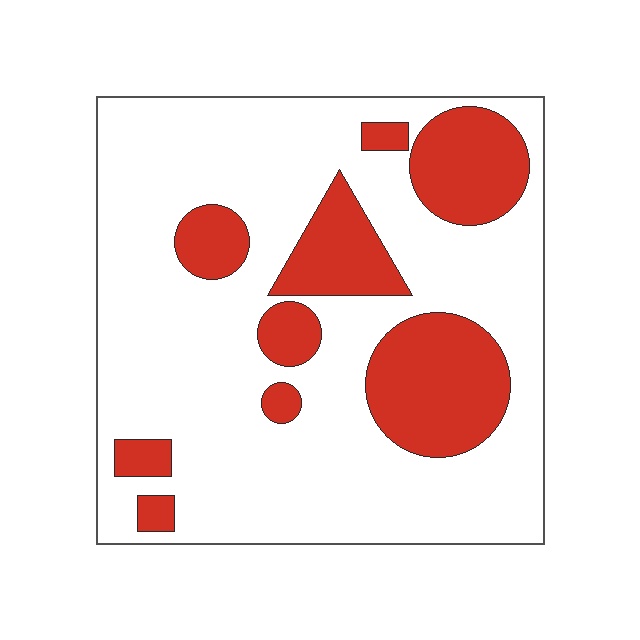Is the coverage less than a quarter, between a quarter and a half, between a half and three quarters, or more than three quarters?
Between a quarter and a half.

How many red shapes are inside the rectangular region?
9.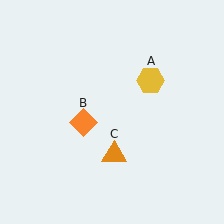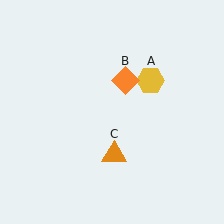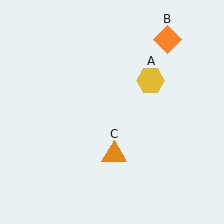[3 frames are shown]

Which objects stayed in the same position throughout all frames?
Yellow hexagon (object A) and orange triangle (object C) remained stationary.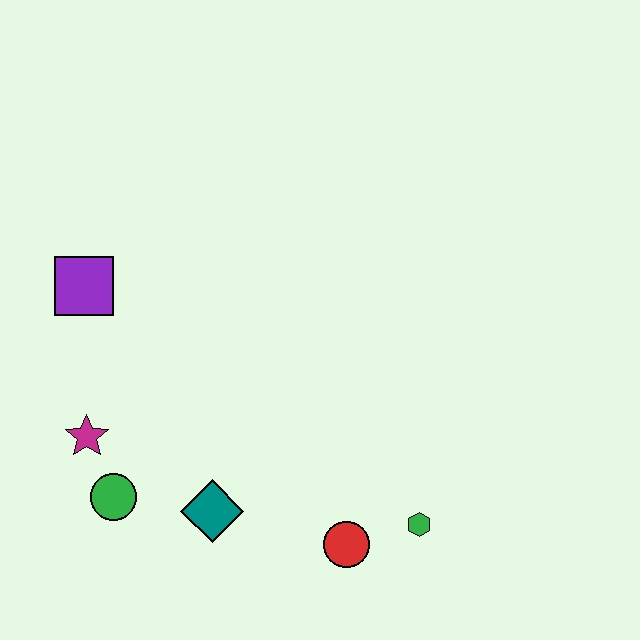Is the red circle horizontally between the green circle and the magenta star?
No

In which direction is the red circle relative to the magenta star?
The red circle is to the right of the magenta star.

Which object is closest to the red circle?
The green hexagon is closest to the red circle.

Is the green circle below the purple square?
Yes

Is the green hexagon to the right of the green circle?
Yes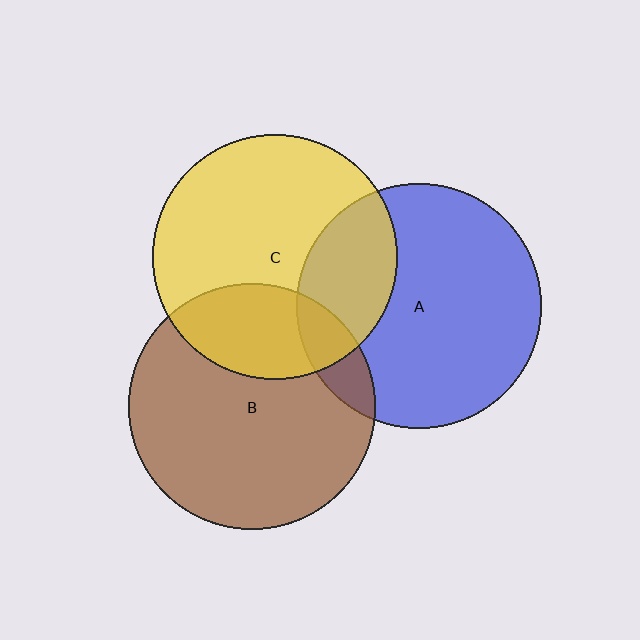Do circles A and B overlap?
Yes.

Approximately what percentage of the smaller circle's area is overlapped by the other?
Approximately 10%.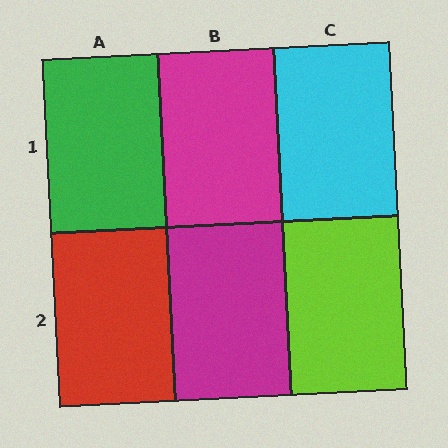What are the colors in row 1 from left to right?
Green, magenta, cyan.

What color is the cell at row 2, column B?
Magenta.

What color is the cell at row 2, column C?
Lime.